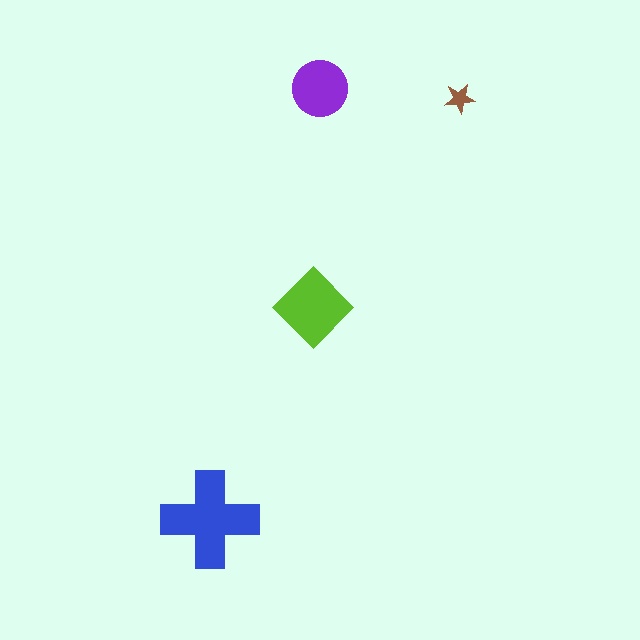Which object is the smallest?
The brown star.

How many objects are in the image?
There are 4 objects in the image.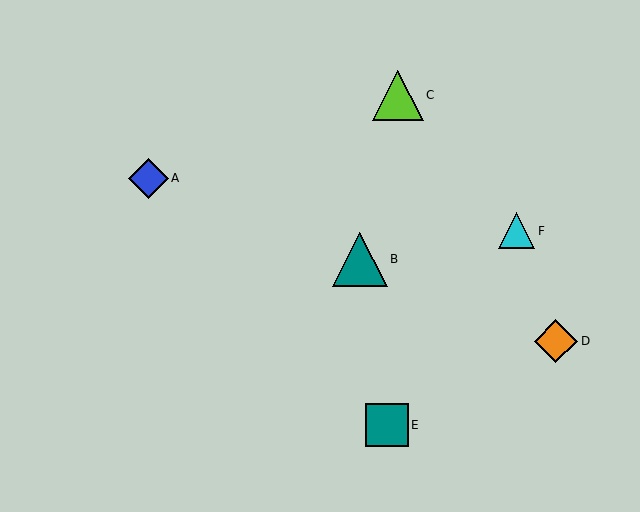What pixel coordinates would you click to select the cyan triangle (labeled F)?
Click at (517, 231) to select the cyan triangle F.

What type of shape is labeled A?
Shape A is a blue diamond.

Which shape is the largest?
The teal triangle (labeled B) is the largest.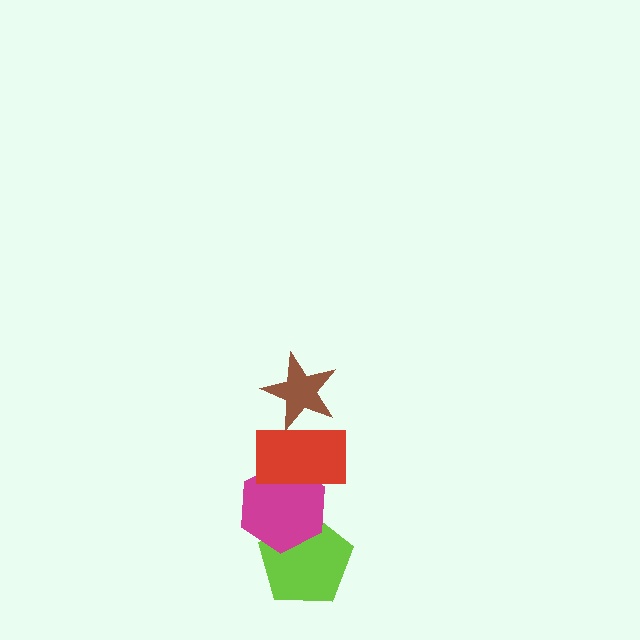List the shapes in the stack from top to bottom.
From top to bottom: the brown star, the red rectangle, the magenta hexagon, the lime pentagon.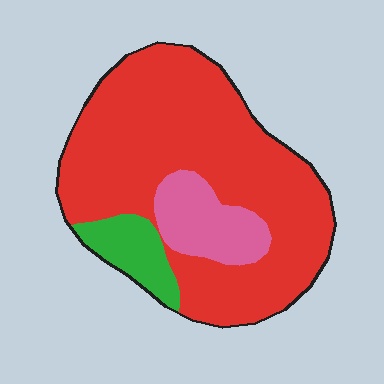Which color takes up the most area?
Red, at roughly 75%.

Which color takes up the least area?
Green, at roughly 10%.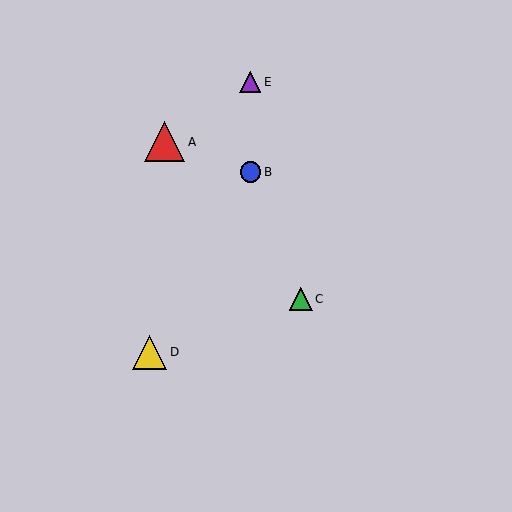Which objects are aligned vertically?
Objects B, E are aligned vertically.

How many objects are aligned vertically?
2 objects (B, E) are aligned vertically.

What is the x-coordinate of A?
Object A is at x≈164.